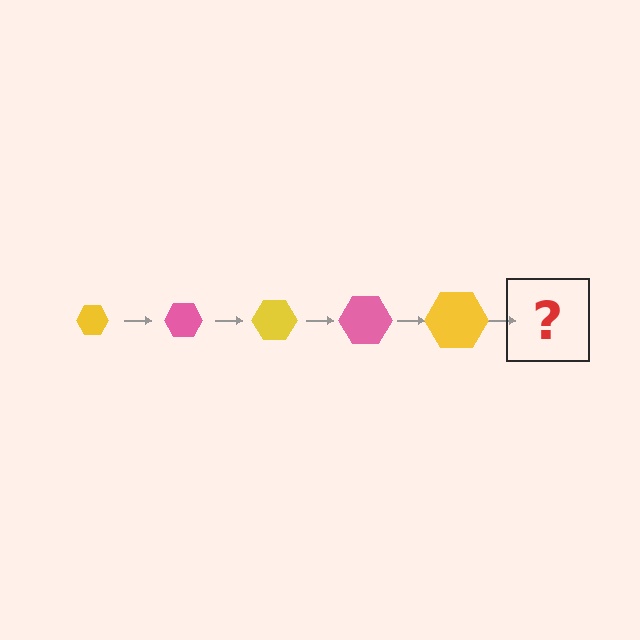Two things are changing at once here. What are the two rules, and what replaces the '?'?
The two rules are that the hexagon grows larger each step and the color cycles through yellow and pink. The '?' should be a pink hexagon, larger than the previous one.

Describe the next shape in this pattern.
It should be a pink hexagon, larger than the previous one.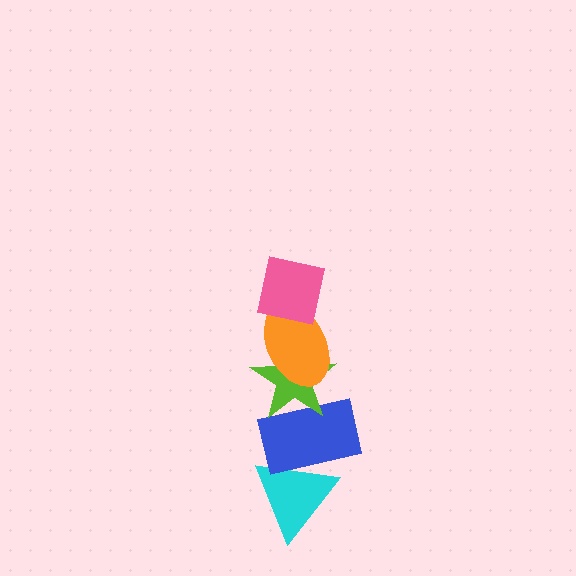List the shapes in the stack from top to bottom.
From top to bottom: the pink square, the orange ellipse, the lime star, the blue rectangle, the cyan triangle.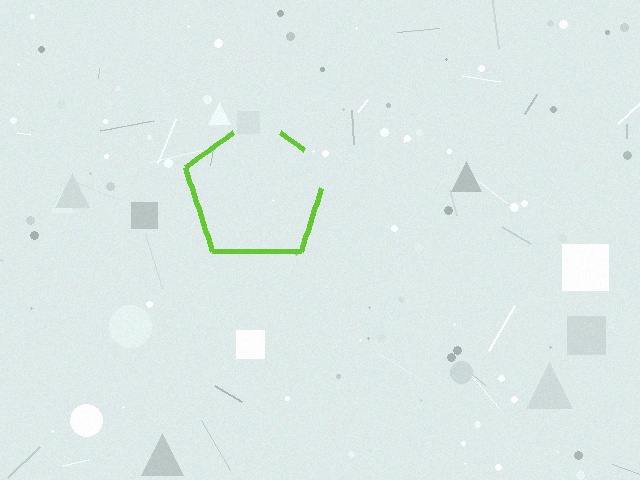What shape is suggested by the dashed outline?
The dashed outline suggests a pentagon.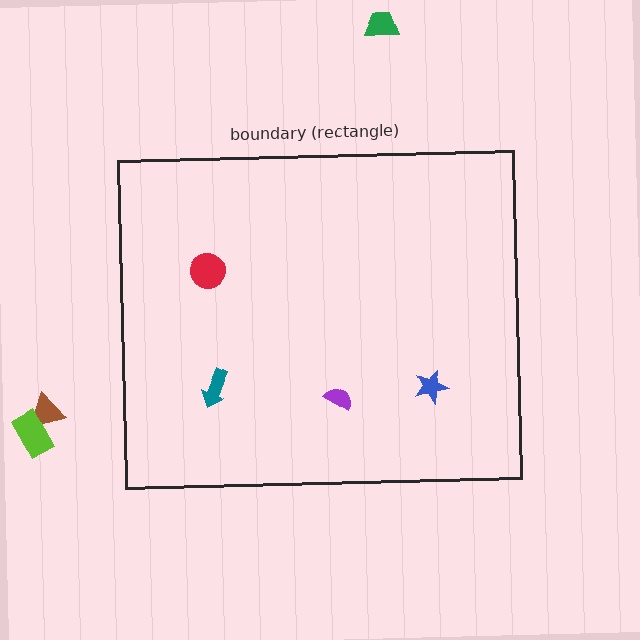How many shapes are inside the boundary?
4 inside, 3 outside.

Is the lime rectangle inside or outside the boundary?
Outside.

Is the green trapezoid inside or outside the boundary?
Outside.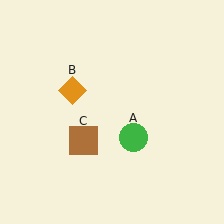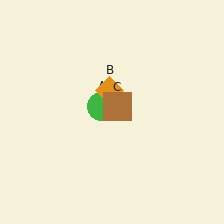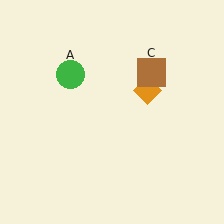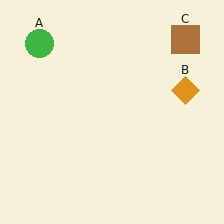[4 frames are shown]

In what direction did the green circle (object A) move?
The green circle (object A) moved up and to the left.